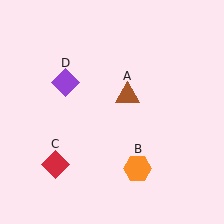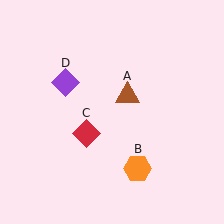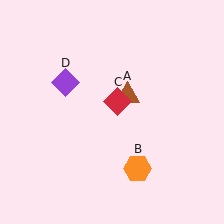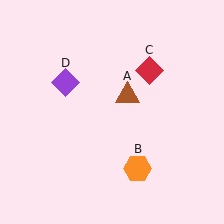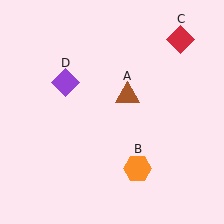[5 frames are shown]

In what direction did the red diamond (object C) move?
The red diamond (object C) moved up and to the right.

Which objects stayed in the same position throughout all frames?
Brown triangle (object A) and orange hexagon (object B) and purple diamond (object D) remained stationary.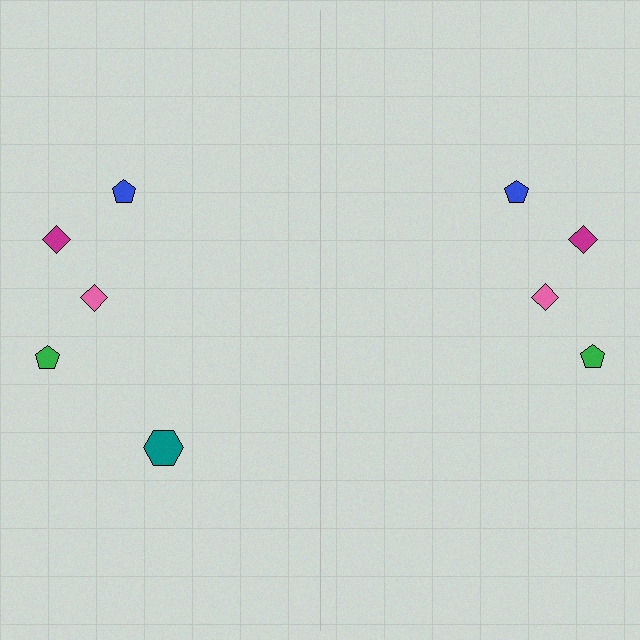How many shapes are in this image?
There are 9 shapes in this image.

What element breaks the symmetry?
A teal hexagon is missing from the right side.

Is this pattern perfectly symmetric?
No, the pattern is not perfectly symmetric. A teal hexagon is missing from the right side.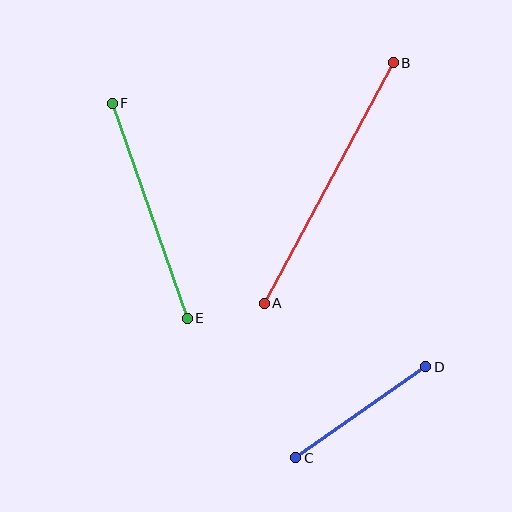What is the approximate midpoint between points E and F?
The midpoint is at approximately (150, 211) pixels.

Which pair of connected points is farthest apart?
Points A and B are farthest apart.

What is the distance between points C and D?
The distance is approximately 159 pixels.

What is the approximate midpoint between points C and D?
The midpoint is at approximately (361, 412) pixels.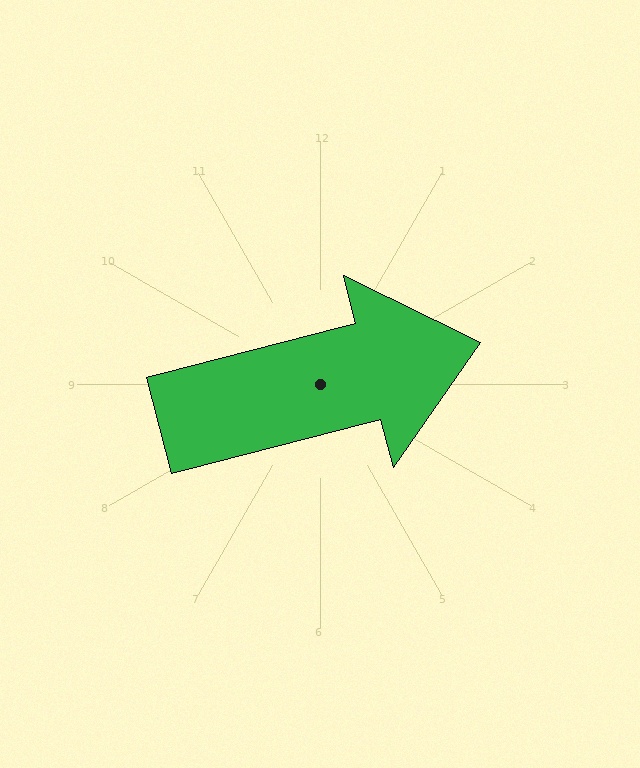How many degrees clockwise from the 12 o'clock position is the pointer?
Approximately 75 degrees.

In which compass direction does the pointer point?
East.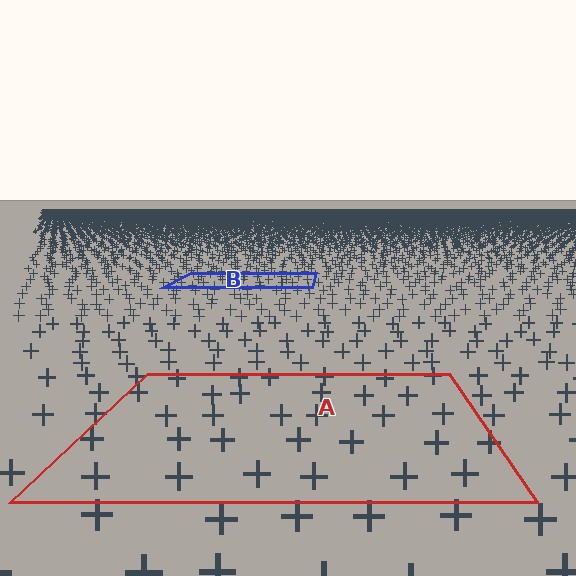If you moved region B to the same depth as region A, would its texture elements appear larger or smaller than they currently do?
They would appear larger. At a closer depth, the same texture elements are projected at a bigger on-screen size.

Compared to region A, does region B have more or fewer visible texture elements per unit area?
Region B has more texture elements per unit area — they are packed more densely because it is farther away.